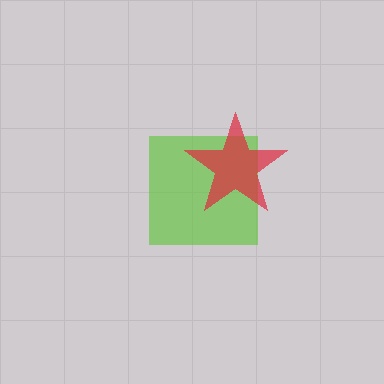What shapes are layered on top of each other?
The layered shapes are: a lime square, a red star.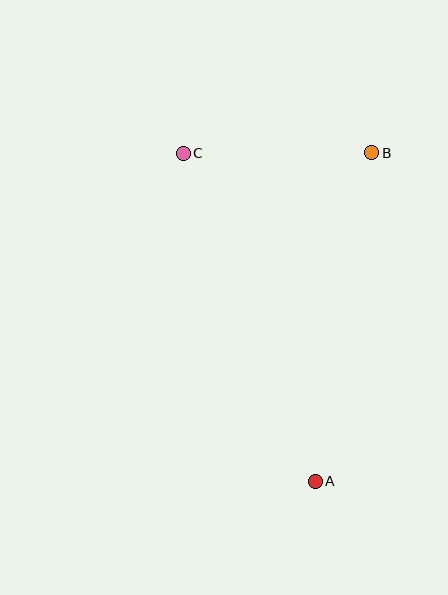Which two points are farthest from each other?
Points A and C are farthest from each other.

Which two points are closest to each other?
Points B and C are closest to each other.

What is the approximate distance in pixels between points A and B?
The distance between A and B is approximately 334 pixels.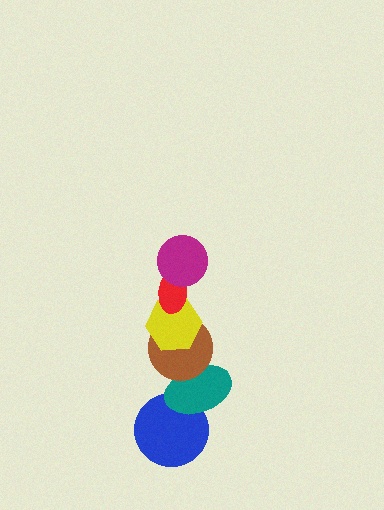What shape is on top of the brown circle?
The yellow hexagon is on top of the brown circle.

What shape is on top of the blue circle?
The teal ellipse is on top of the blue circle.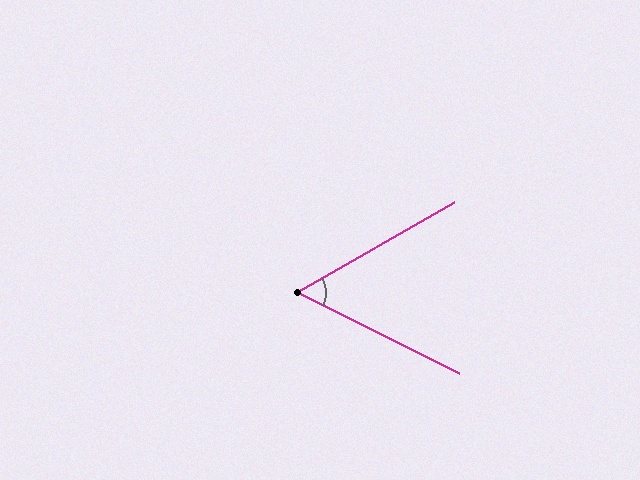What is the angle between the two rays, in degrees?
Approximately 56 degrees.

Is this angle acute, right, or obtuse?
It is acute.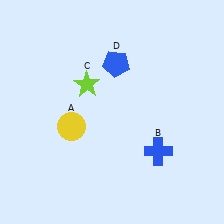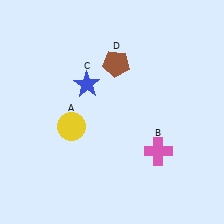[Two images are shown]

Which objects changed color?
B changed from blue to pink. C changed from lime to blue. D changed from blue to brown.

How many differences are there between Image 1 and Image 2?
There are 3 differences between the two images.